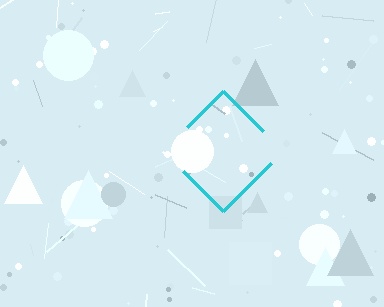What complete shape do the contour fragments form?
The contour fragments form a diamond.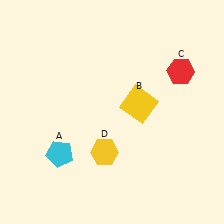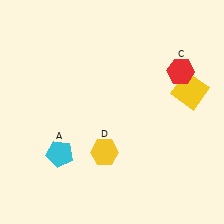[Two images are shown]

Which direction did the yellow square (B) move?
The yellow square (B) moved right.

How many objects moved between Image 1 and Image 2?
1 object moved between the two images.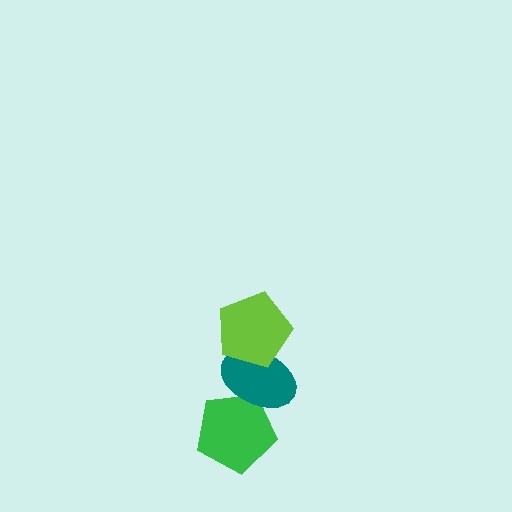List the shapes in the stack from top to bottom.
From top to bottom: the lime pentagon, the teal ellipse, the green pentagon.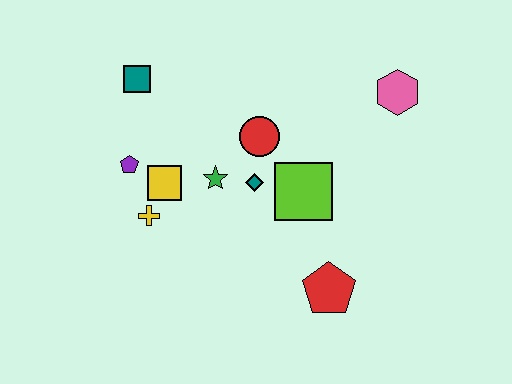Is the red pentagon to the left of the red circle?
No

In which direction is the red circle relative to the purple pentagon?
The red circle is to the right of the purple pentagon.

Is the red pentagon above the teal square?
No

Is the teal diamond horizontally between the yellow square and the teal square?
No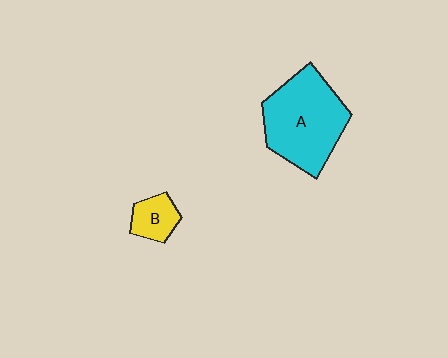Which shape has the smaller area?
Shape B (yellow).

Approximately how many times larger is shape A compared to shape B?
Approximately 3.5 times.